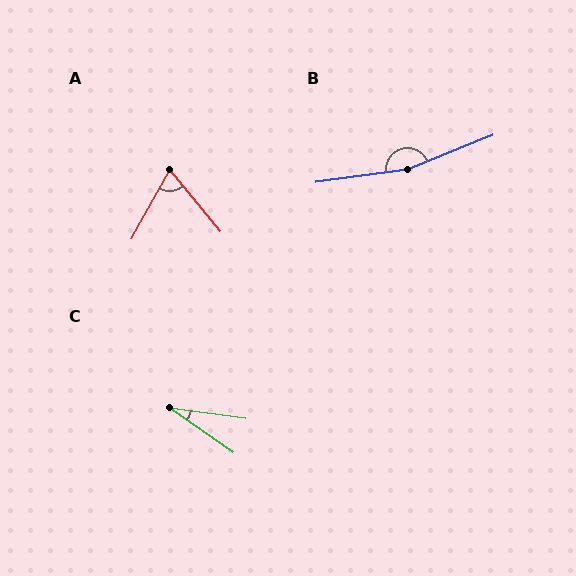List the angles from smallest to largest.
C (27°), A (69°), B (166°).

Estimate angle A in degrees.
Approximately 69 degrees.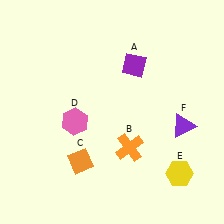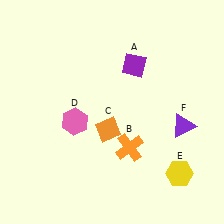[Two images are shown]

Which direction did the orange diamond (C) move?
The orange diamond (C) moved up.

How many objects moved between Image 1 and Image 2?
1 object moved between the two images.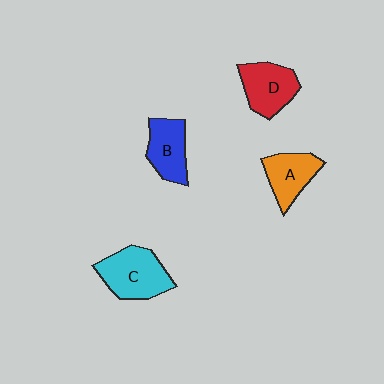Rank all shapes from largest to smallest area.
From largest to smallest: C (cyan), D (red), B (blue), A (orange).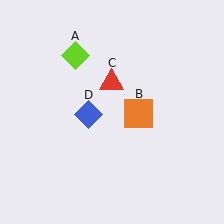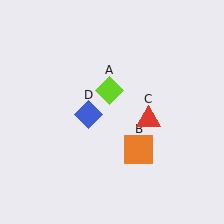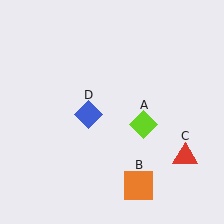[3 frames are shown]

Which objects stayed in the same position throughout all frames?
Blue diamond (object D) remained stationary.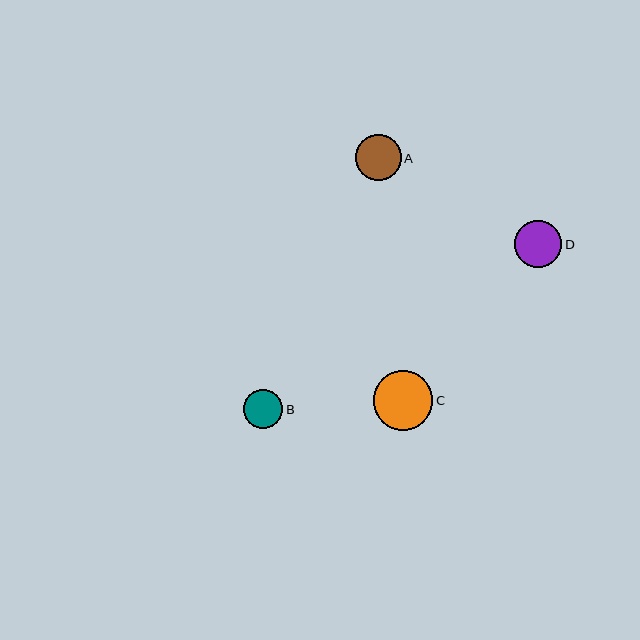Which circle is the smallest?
Circle B is the smallest with a size of approximately 39 pixels.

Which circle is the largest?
Circle C is the largest with a size of approximately 59 pixels.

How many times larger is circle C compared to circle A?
Circle C is approximately 1.3 times the size of circle A.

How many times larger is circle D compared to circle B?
Circle D is approximately 1.2 times the size of circle B.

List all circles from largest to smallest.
From largest to smallest: C, D, A, B.